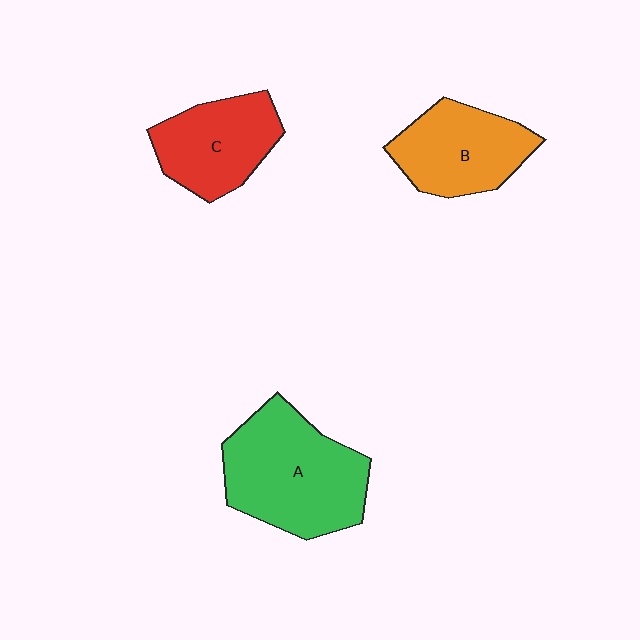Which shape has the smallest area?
Shape C (red).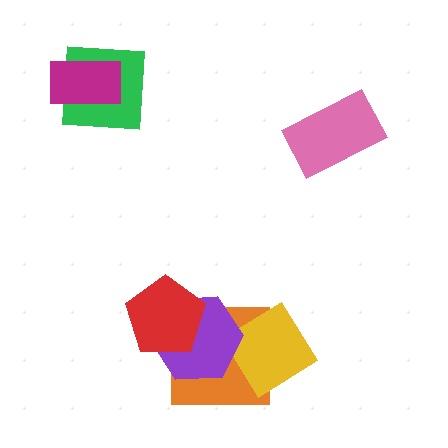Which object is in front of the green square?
The magenta rectangle is in front of the green square.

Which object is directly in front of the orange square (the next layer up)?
The yellow diamond is directly in front of the orange square.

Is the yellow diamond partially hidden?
Yes, it is partially covered by another shape.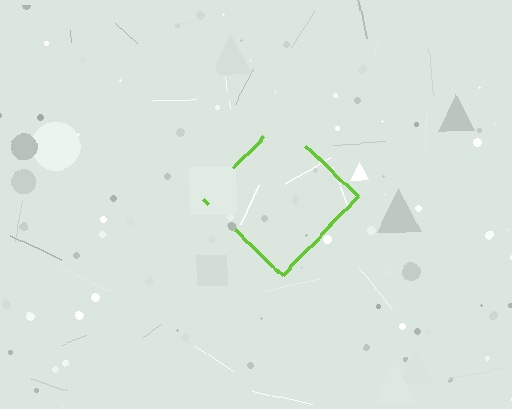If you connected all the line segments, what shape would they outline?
They would outline a diamond.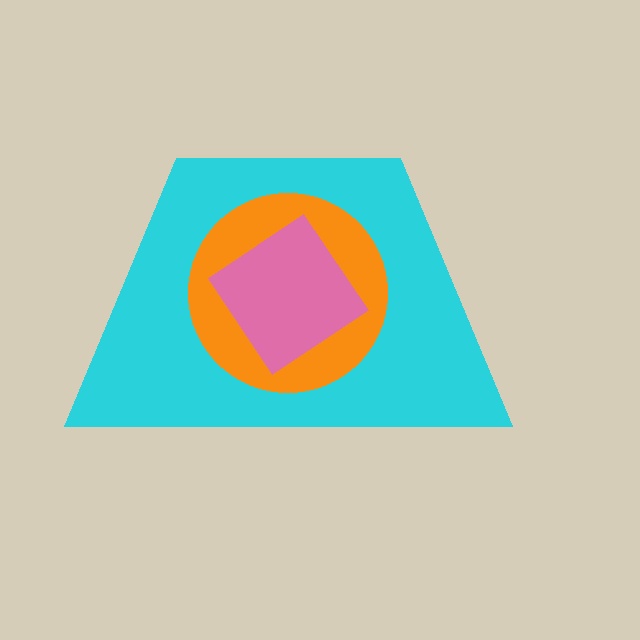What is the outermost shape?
The cyan trapezoid.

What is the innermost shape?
The pink diamond.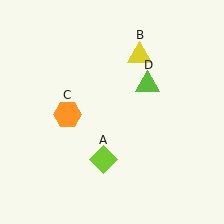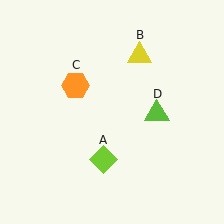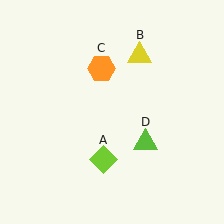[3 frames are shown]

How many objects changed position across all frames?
2 objects changed position: orange hexagon (object C), lime triangle (object D).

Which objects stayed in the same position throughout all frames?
Lime diamond (object A) and yellow triangle (object B) remained stationary.